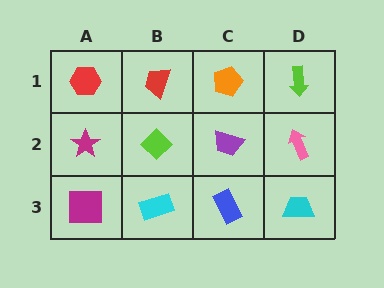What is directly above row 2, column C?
An orange pentagon.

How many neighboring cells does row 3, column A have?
2.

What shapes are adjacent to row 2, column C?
An orange pentagon (row 1, column C), a blue rectangle (row 3, column C), a lime diamond (row 2, column B), a pink arrow (row 2, column D).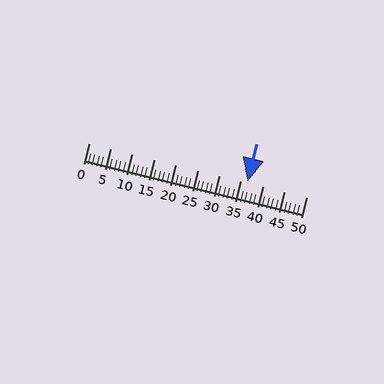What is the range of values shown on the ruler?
The ruler shows values from 0 to 50.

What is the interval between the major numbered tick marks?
The major tick marks are spaced 5 units apart.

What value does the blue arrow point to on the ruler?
The blue arrow points to approximately 36.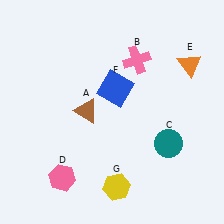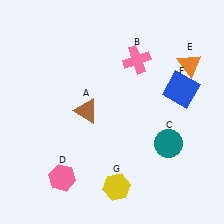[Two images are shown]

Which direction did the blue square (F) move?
The blue square (F) moved right.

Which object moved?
The blue square (F) moved right.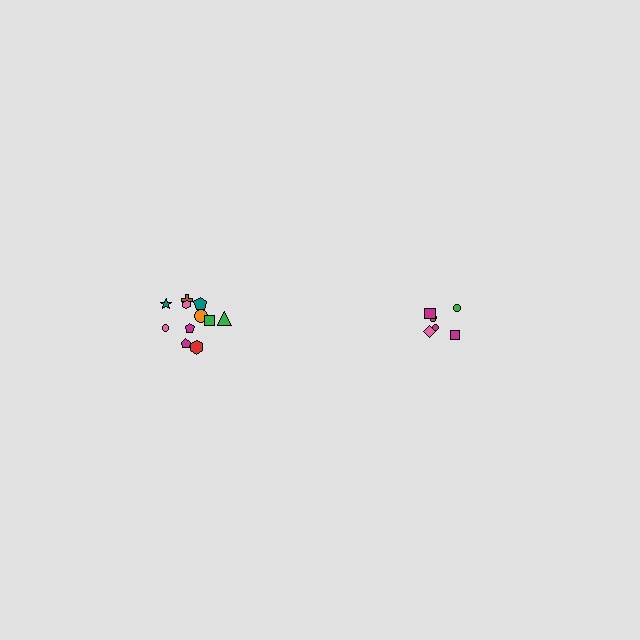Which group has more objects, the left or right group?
The left group.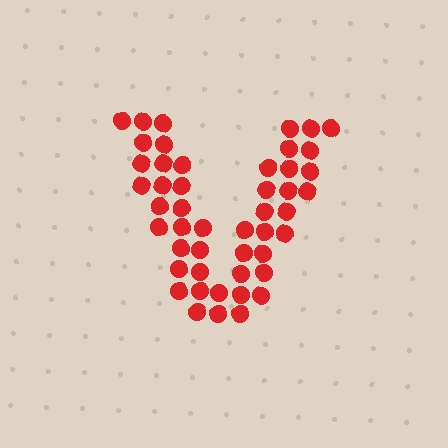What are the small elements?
The small elements are circles.